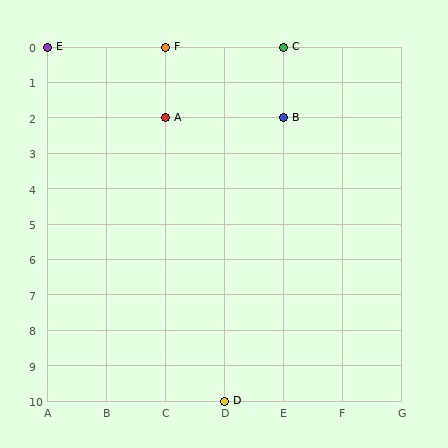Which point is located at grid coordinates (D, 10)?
Point D is at (D, 10).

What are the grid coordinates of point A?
Point A is at grid coordinates (C, 2).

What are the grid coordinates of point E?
Point E is at grid coordinates (A, 0).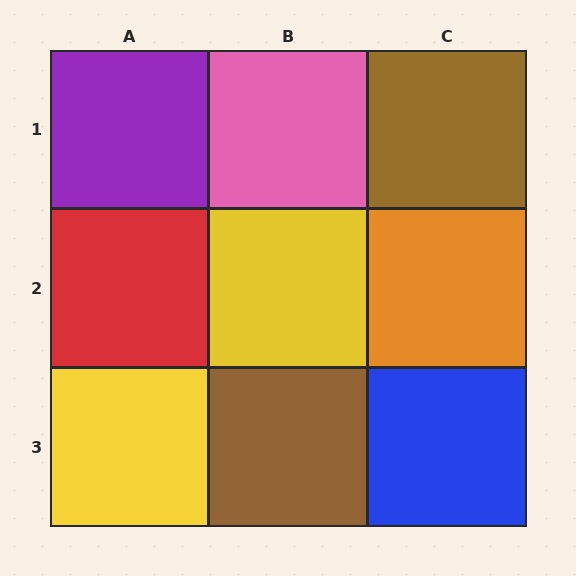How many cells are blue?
1 cell is blue.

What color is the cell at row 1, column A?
Purple.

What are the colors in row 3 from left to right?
Yellow, brown, blue.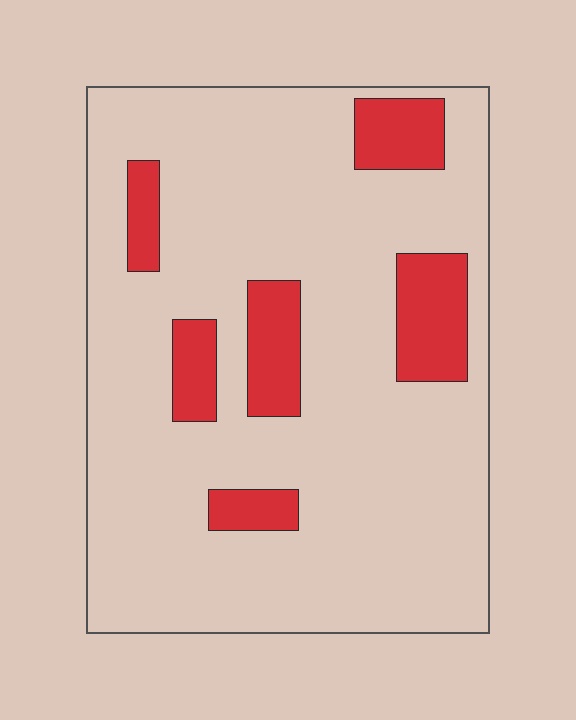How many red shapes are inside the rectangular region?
6.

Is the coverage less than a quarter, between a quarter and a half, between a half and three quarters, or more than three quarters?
Less than a quarter.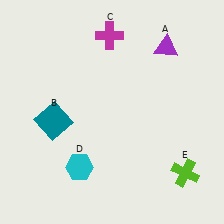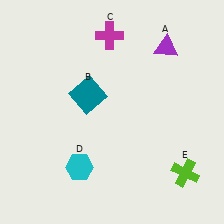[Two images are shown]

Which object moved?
The teal square (B) moved right.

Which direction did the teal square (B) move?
The teal square (B) moved right.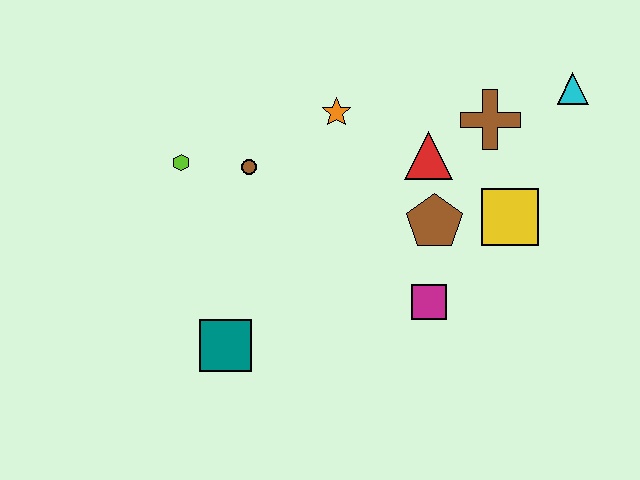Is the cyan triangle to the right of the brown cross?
Yes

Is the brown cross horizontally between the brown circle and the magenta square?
No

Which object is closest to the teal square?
The brown circle is closest to the teal square.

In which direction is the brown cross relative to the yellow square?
The brown cross is above the yellow square.